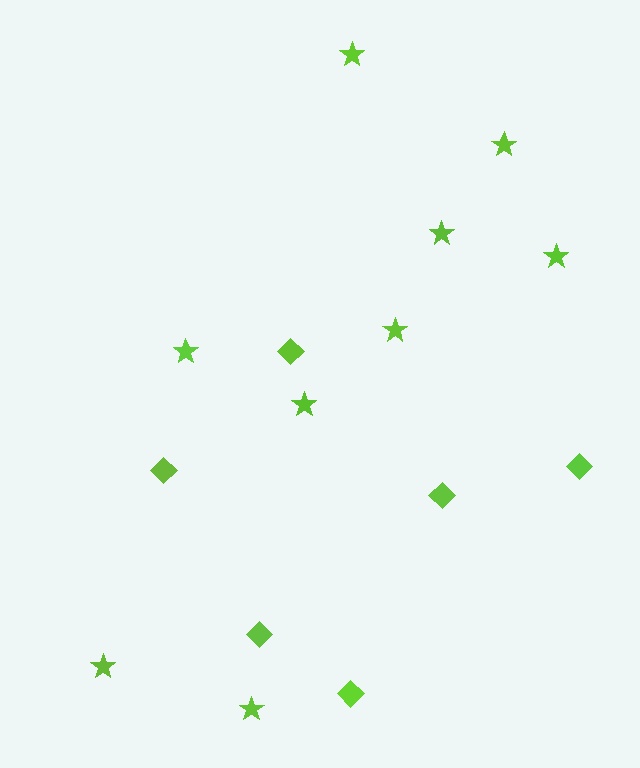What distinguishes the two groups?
There are 2 groups: one group of stars (9) and one group of diamonds (6).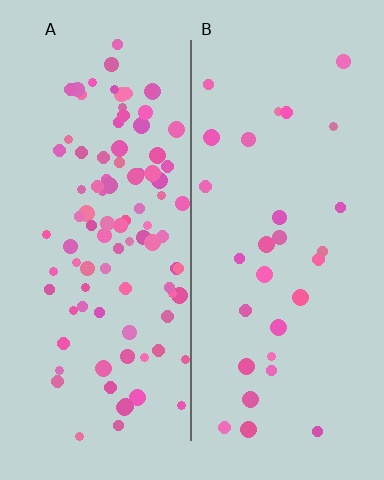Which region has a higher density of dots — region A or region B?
A (the left).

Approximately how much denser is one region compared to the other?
Approximately 3.3× — region A over region B.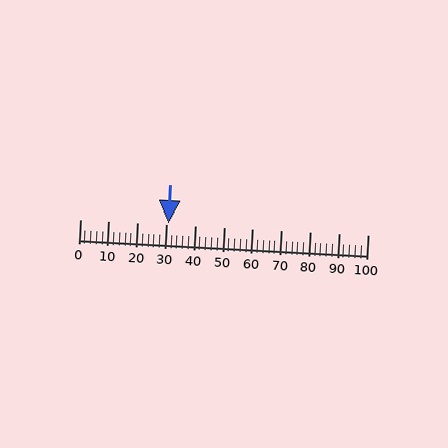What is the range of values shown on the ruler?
The ruler shows values from 0 to 100.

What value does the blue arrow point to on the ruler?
The blue arrow points to approximately 31.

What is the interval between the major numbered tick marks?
The major tick marks are spaced 10 units apart.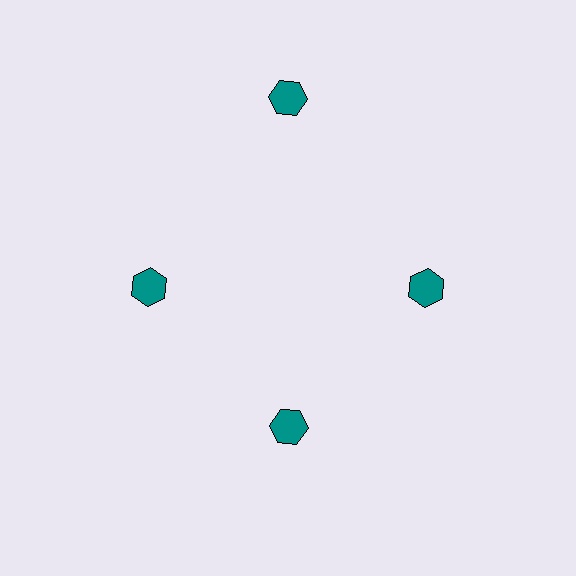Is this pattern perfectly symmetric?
No. The 4 teal hexagons are arranged in a ring, but one element near the 12 o'clock position is pushed outward from the center, breaking the 4-fold rotational symmetry.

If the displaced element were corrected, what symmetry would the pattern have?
It would have 4-fold rotational symmetry — the pattern would map onto itself every 90 degrees.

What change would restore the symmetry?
The symmetry would be restored by moving it inward, back onto the ring so that all 4 hexagons sit at equal angles and equal distance from the center.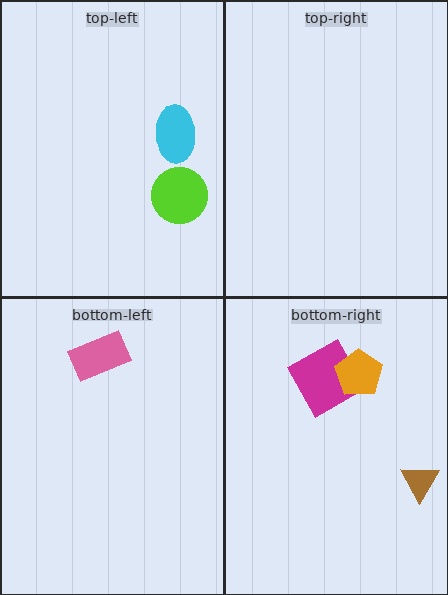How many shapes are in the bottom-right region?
3.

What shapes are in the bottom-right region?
The brown triangle, the magenta square, the orange pentagon.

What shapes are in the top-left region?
The lime circle, the cyan ellipse.